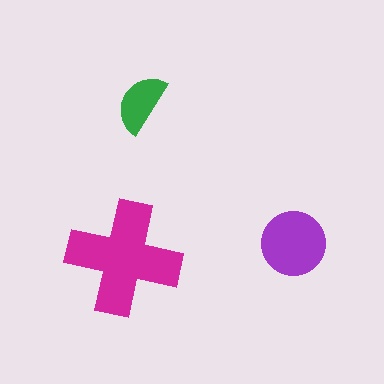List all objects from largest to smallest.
The magenta cross, the purple circle, the green semicircle.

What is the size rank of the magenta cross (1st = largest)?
1st.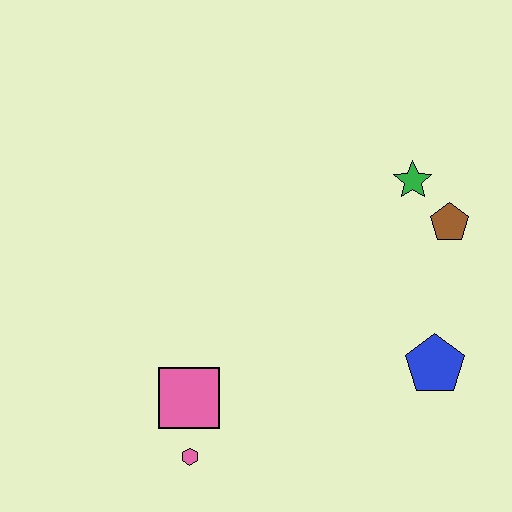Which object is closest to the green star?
The brown pentagon is closest to the green star.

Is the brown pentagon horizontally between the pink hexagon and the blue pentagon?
No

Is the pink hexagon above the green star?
No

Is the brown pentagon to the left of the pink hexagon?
No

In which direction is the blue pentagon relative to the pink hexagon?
The blue pentagon is to the right of the pink hexagon.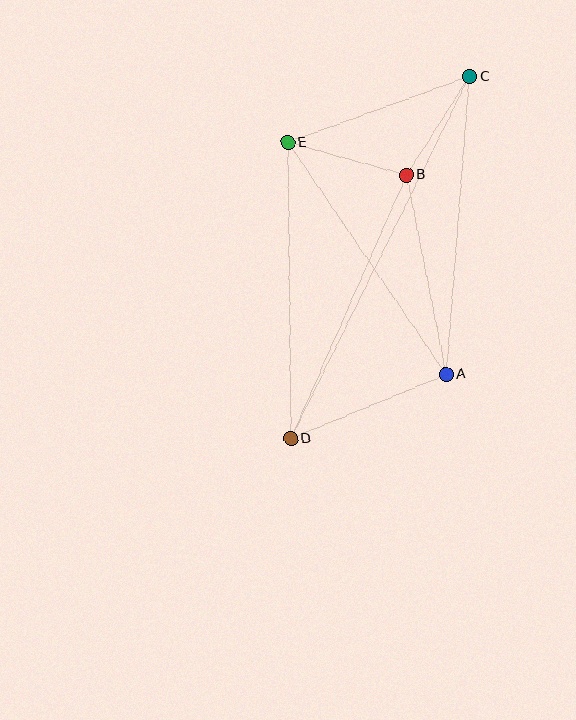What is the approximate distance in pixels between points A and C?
The distance between A and C is approximately 299 pixels.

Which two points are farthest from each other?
Points C and D are farthest from each other.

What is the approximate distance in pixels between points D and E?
The distance between D and E is approximately 296 pixels.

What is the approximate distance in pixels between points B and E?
The distance between B and E is approximately 123 pixels.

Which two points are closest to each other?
Points B and C are closest to each other.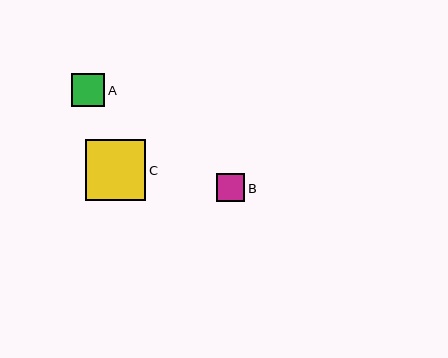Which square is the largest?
Square C is the largest with a size of approximately 61 pixels.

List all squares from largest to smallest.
From largest to smallest: C, A, B.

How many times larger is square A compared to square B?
Square A is approximately 1.2 times the size of square B.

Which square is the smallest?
Square B is the smallest with a size of approximately 28 pixels.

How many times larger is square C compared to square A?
Square C is approximately 1.9 times the size of square A.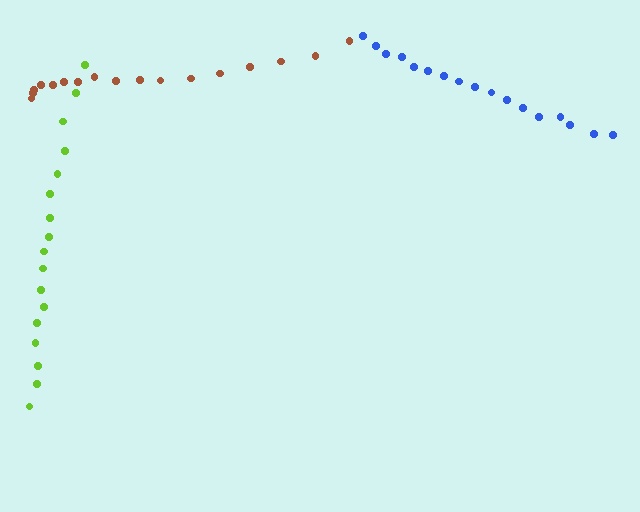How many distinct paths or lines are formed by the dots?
There are 3 distinct paths.